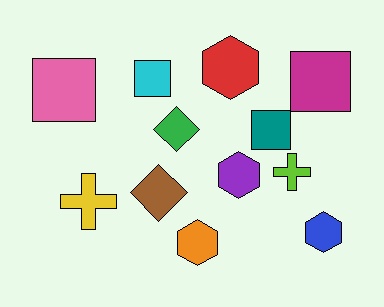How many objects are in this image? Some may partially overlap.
There are 12 objects.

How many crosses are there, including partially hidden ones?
There are 2 crosses.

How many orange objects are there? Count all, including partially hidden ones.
There is 1 orange object.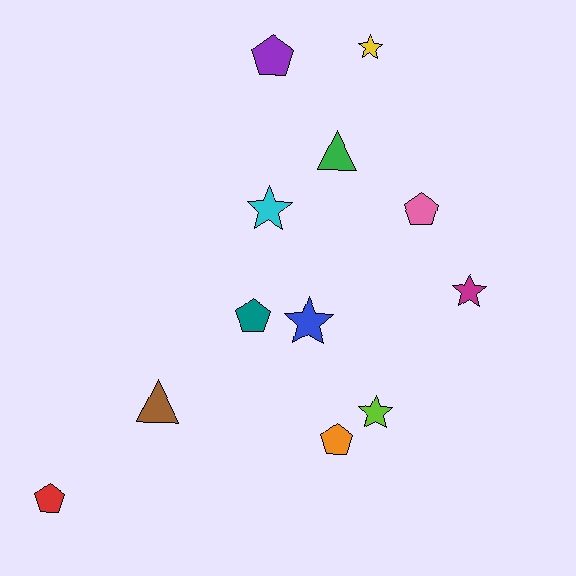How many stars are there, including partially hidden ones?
There are 5 stars.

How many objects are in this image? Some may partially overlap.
There are 12 objects.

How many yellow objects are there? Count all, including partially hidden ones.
There is 1 yellow object.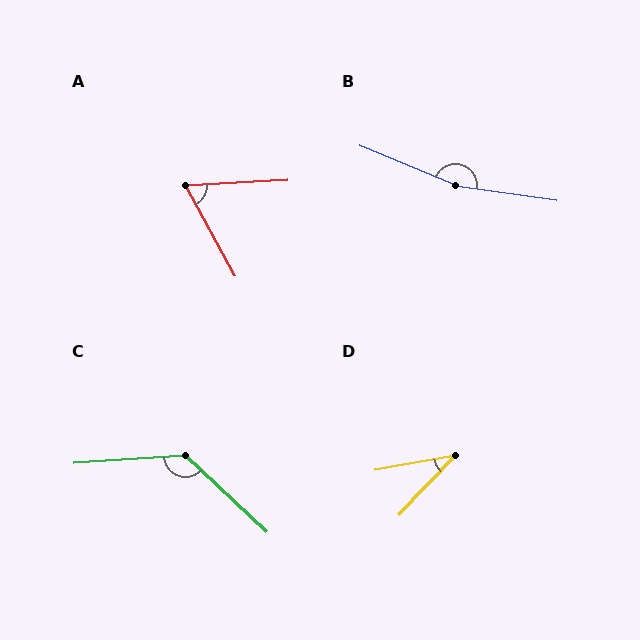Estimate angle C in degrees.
Approximately 133 degrees.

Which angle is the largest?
B, at approximately 166 degrees.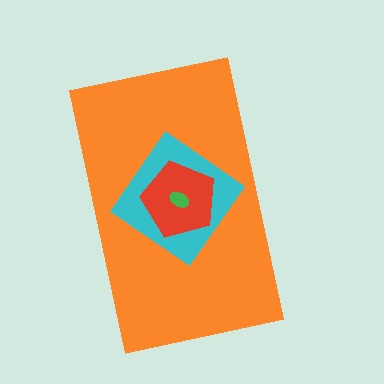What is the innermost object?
The green ellipse.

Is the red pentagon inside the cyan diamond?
Yes.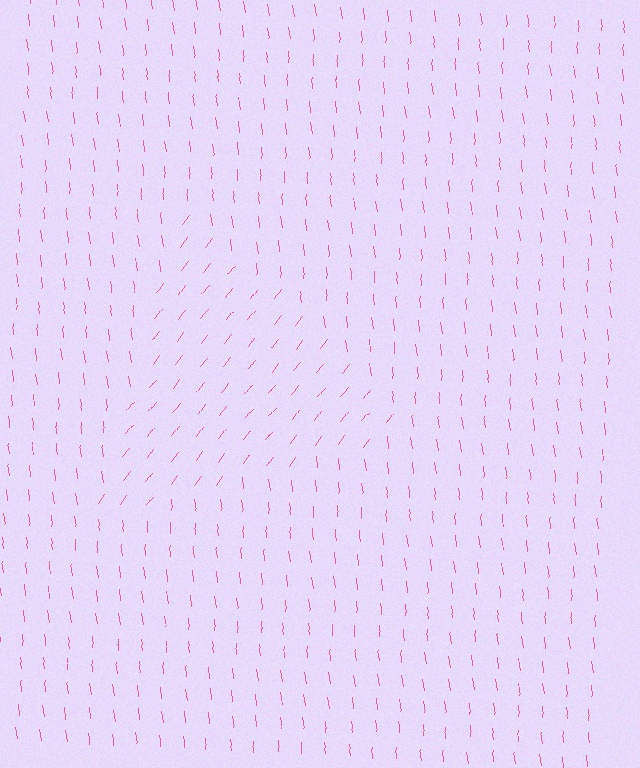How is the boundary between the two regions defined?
The boundary is defined purely by a change in line orientation (approximately 45 degrees difference). All lines are the same color and thickness.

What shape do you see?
I see a triangle.